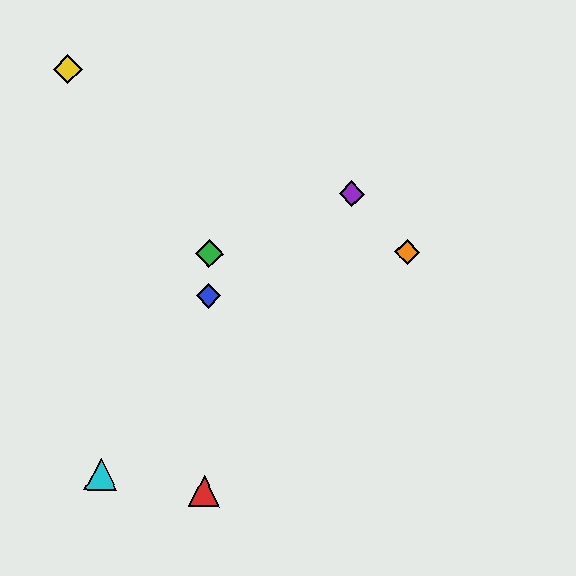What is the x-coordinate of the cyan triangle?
The cyan triangle is at x≈101.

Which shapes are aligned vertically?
The red triangle, the blue diamond, the green diamond are aligned vertically.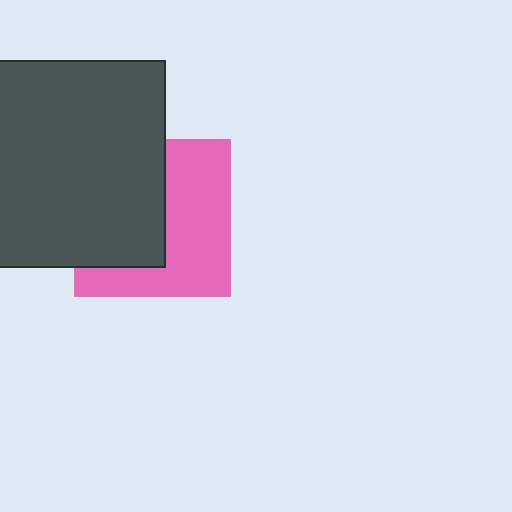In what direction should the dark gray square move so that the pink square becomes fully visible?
The dark gray square should move left. That is the shortest direction to clear the overlap and leave the pink square fully visible.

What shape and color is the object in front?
The object in front is a dark gray square.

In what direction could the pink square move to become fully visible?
The pink square could move right. That would shift it out from behind the dark gray square entirely.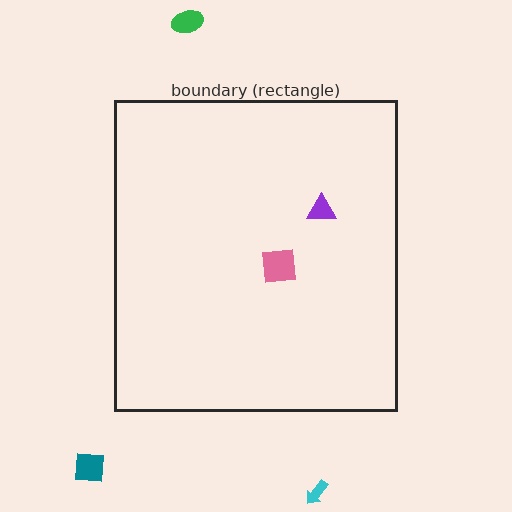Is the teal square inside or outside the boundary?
Outside.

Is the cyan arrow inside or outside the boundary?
Outside.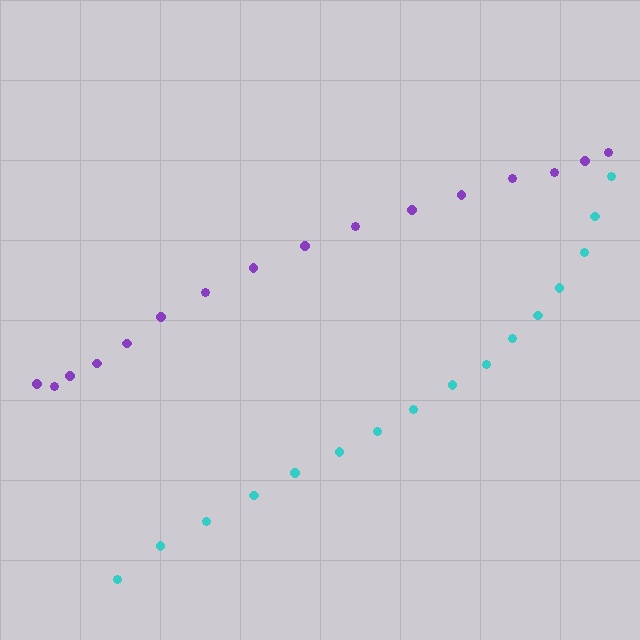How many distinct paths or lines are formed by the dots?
There are 2 distinct paths.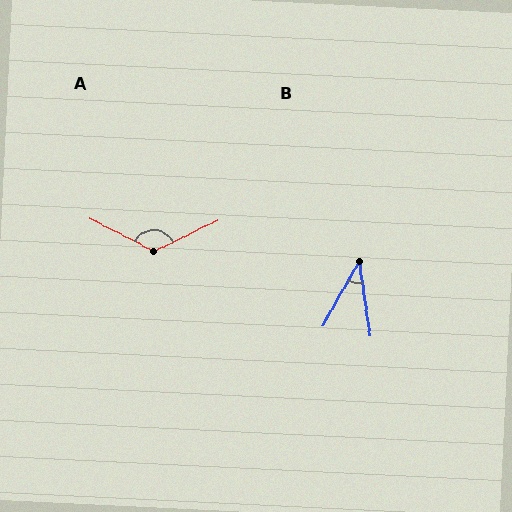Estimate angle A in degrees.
Approximately 127 degrees.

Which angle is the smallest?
B, at approximately 38 degrees.